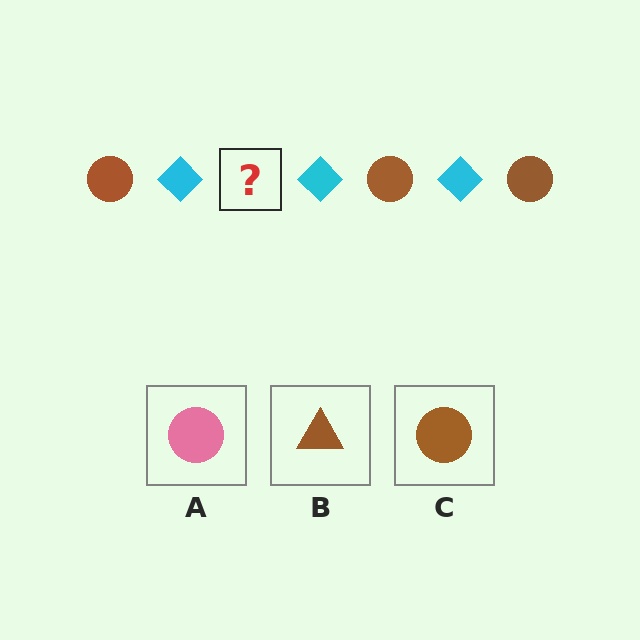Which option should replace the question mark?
Option C.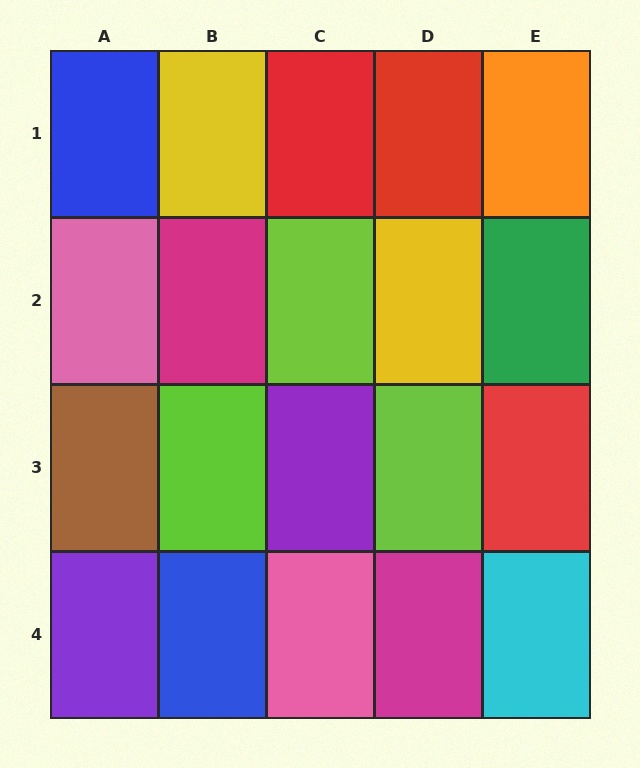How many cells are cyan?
1 cell is cyan.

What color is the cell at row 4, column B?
Blue.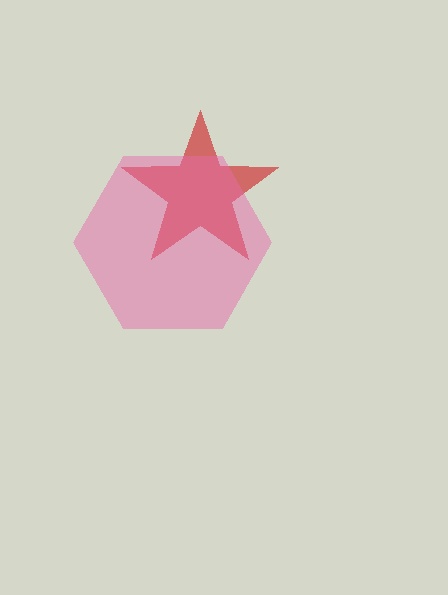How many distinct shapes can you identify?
There are 2 distinct shapes: a red star, a pink hexagon.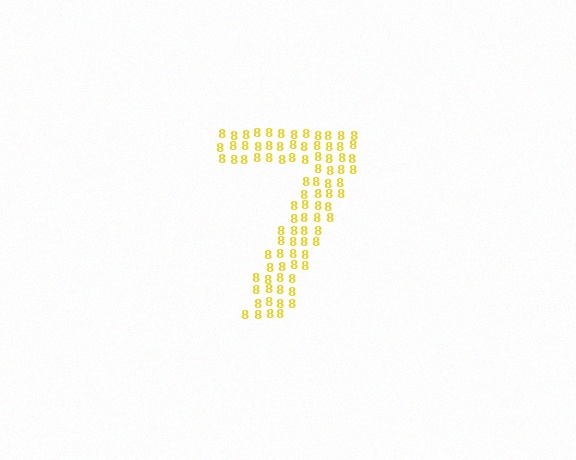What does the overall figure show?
The overall figure shows the digit 7.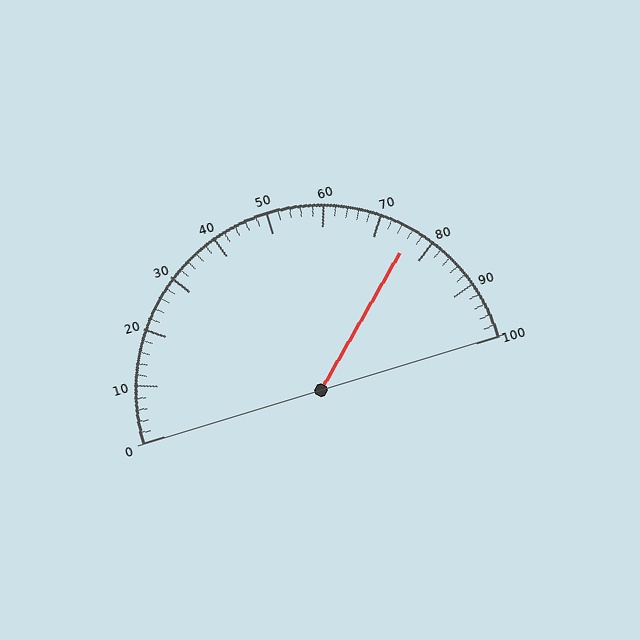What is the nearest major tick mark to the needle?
The nearest major tick mark is 80.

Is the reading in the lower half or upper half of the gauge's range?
The reading is in the upper half of the range (0 to 100).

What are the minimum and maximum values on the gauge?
The gauge ranges from 0 to 100.